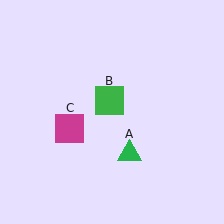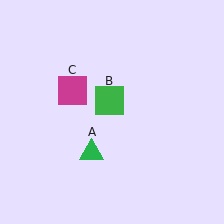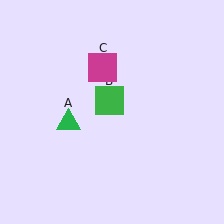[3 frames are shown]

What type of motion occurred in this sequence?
The green triangle (object A), magenta square (object C) rotated clockwise around the center of the scene.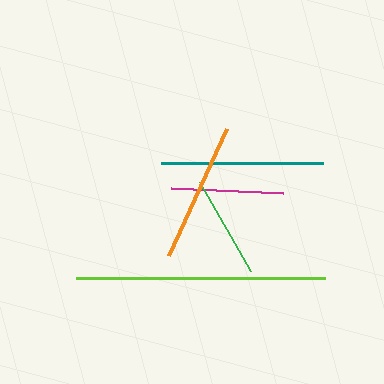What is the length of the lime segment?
The lime segment is approximately 249 pixels long.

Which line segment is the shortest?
The green line is the shortest at approximately 102 pixels.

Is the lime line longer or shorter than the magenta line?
The lime line is longer than the magenta line.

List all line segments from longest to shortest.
From longest to shortest: lime, teal, orange, magenta, green.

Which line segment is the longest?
The lime line is the longest at approximately 249 pixels.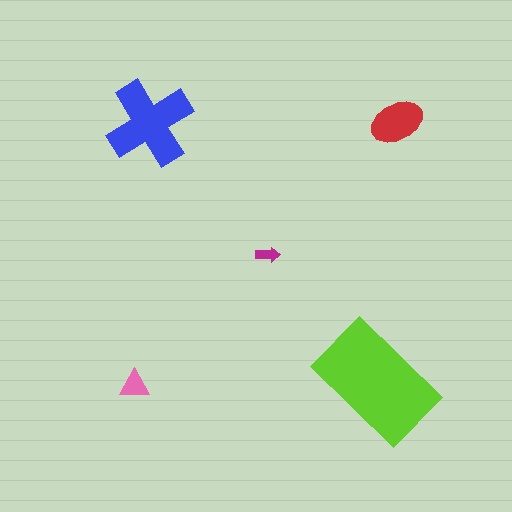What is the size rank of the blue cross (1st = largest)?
2nd.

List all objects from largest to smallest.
The lime rectangle, the blue cross, the red ellipse, the pink triangle, the magenta arrow.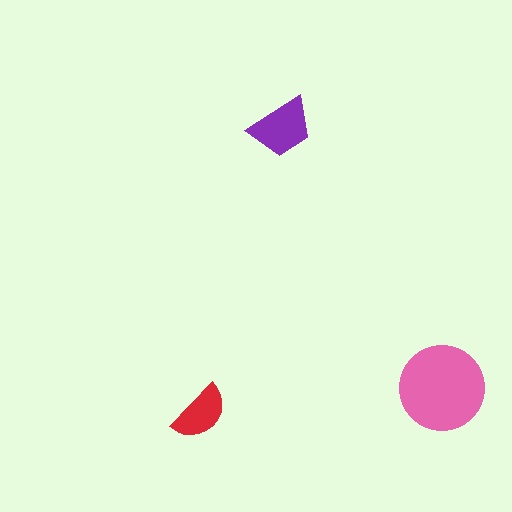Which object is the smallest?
The red semicircle.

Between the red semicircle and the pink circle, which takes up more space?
The pink circle.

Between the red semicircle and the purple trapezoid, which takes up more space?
The purple trapezoid.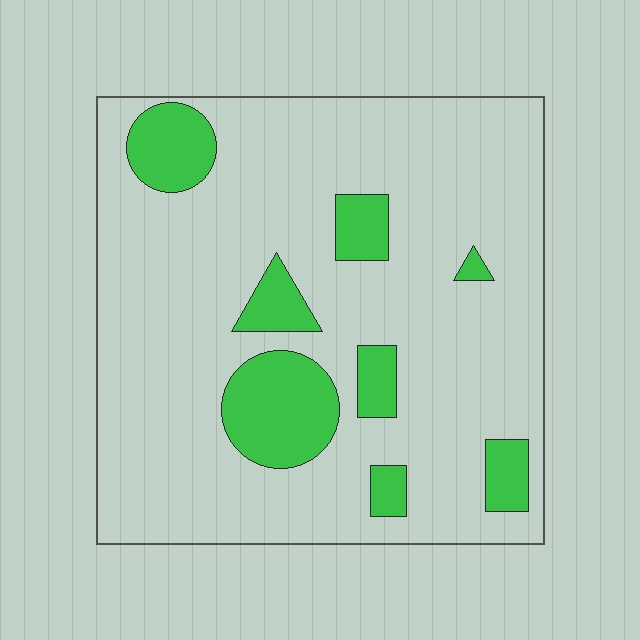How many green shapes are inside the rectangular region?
8.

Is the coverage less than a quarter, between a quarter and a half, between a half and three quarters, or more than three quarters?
Less than a quarter.